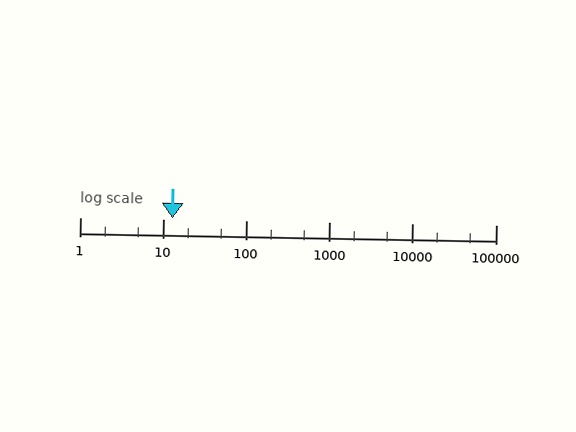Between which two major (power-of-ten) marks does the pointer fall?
The pointer is between 10 and 100.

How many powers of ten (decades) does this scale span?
The scale spans 5 decades, from 1 to 100000.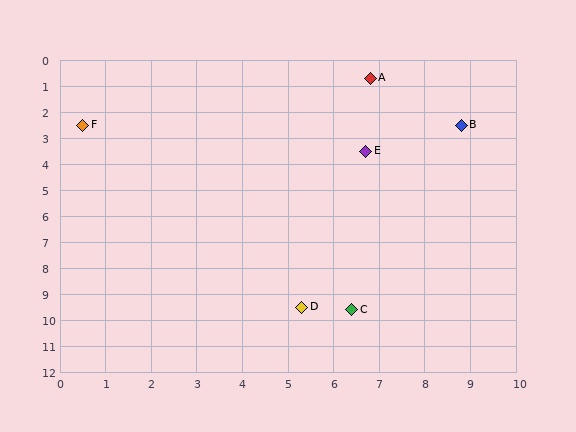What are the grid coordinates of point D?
Point D is at approximately (5.3, 9.5).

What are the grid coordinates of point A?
Point A is at approximately (6.8, 0.7).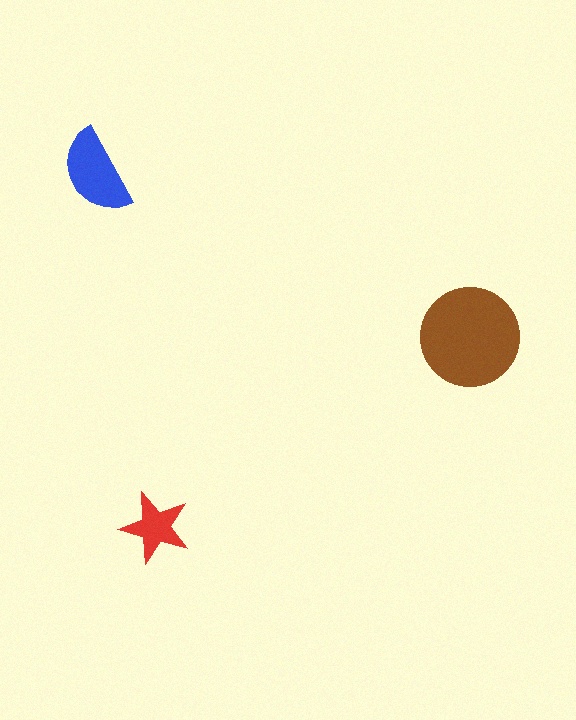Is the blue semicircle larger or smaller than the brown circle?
Smaller.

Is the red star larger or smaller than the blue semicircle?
Smaller.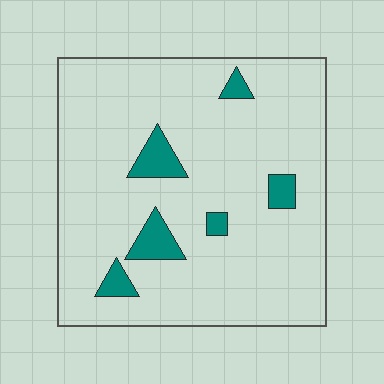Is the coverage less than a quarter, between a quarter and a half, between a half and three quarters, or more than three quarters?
Less than a quarter.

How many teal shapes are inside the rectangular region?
6.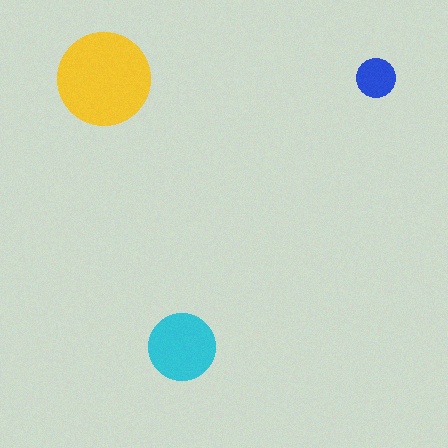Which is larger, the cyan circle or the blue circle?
The cyan one.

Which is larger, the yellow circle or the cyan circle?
The yellow one.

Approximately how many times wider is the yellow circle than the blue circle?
About 2.5 times wider.